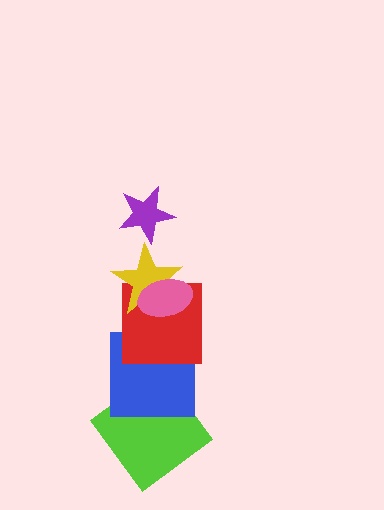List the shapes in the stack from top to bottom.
From top to bottom: the purple star, the pink ellipse, the yellow star, the red square, the blue square, the lime diamond.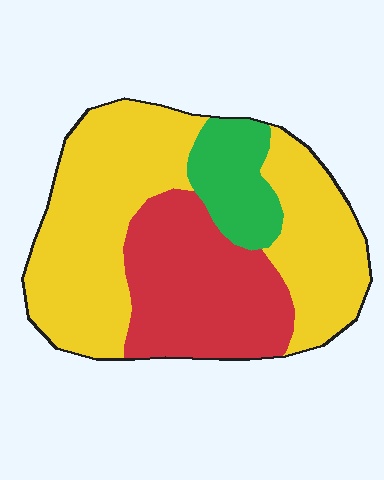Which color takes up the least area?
Green, at roughly 15%.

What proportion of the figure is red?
Red takes up between a sixth and a third of the figure.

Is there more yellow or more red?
Yellow.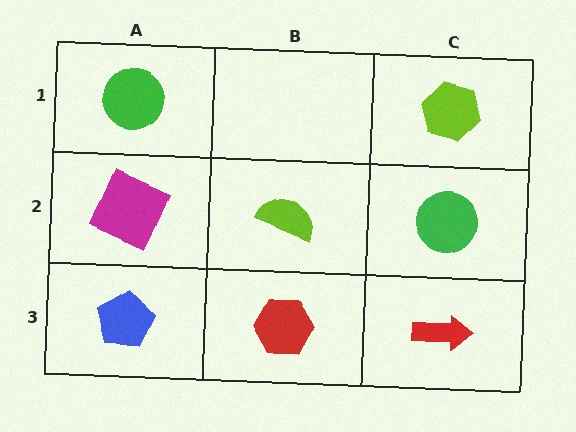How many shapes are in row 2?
3 shapes.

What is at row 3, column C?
A red arrow.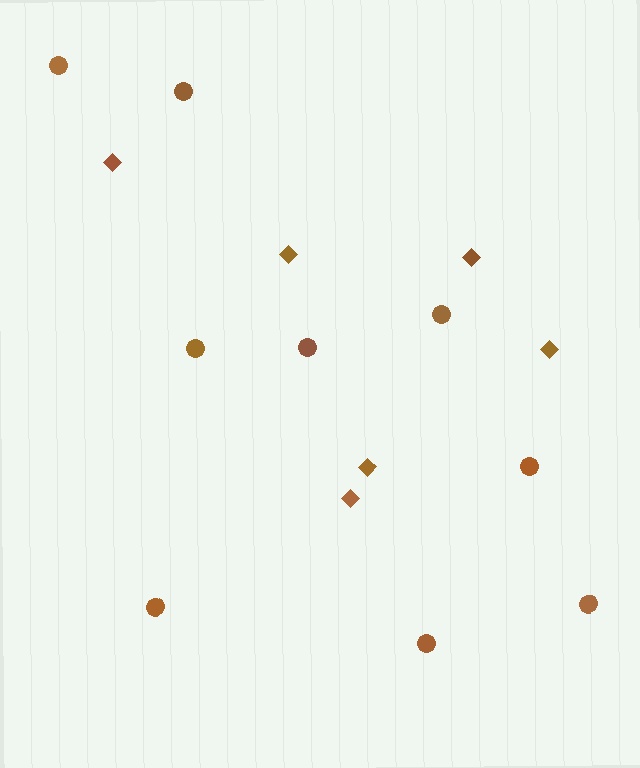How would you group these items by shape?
There are 2 groups: one group of circles (9) and one group of diamonds (6).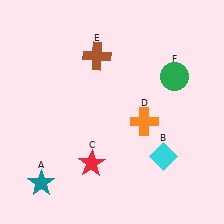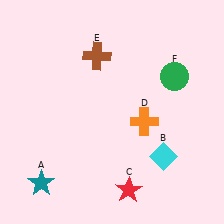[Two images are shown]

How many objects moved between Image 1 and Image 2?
1 object moved between the two images.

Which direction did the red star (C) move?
The red star (C) moved right.